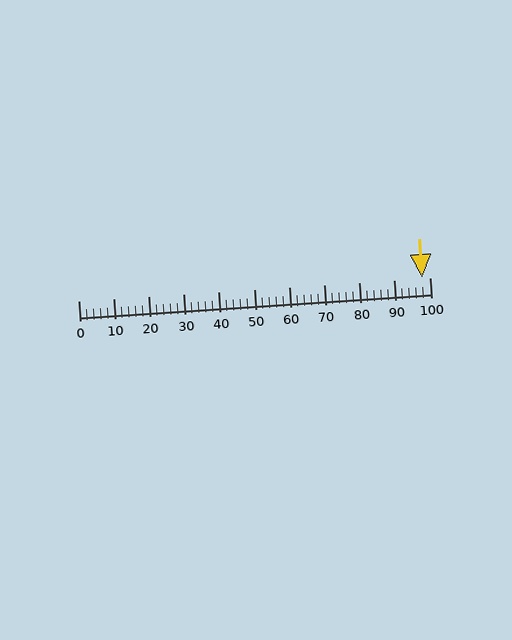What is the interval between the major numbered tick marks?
The major tick marks are spaced 10 units apart.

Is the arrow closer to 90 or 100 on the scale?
The arrow is closer to 100.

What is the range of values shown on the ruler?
The ruler shows values from 0 to 100.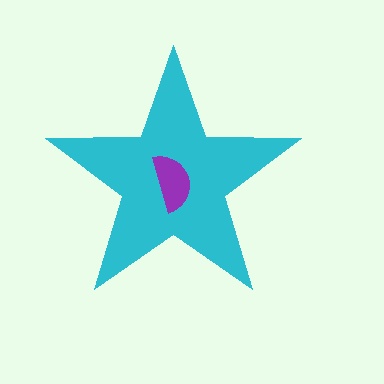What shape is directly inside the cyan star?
The purple semicircle.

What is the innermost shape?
The purple semicircle.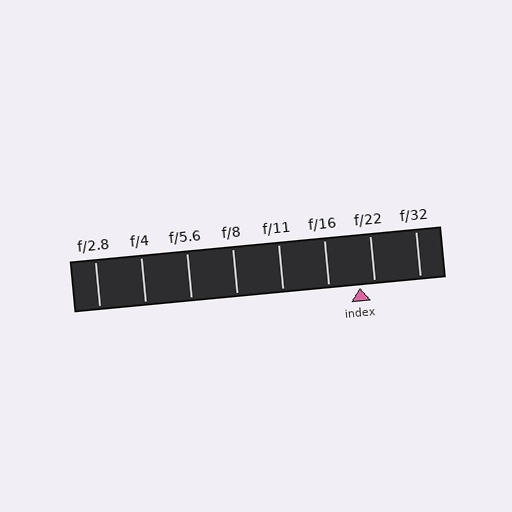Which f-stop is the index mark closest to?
The index mark is closest to f/22.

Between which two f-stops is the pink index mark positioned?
The index mark is between f/16 and f/22.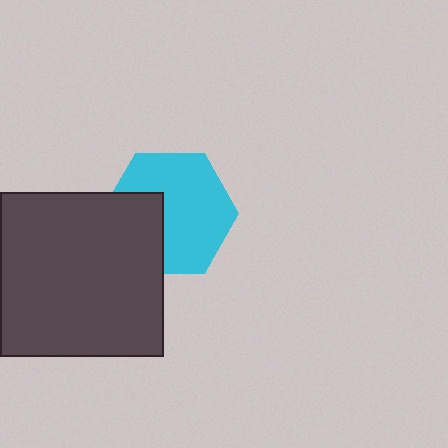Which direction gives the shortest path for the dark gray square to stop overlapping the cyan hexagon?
Moving left gives the shortest separation.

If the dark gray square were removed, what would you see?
You would see the complete cyan hexagon.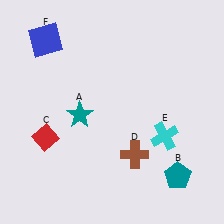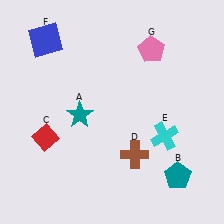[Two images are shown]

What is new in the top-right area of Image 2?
A pink pentagon (G) was added in the top-right area of Image 2.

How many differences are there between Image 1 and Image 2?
There is 1 difference between the two images.